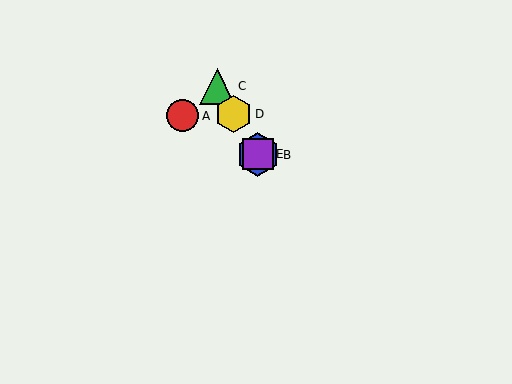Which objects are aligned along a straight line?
Objects B, C, D, E are aligned along a straight line.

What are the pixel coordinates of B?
Object B is at (258, 155).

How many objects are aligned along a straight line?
4 objects (B, C, D, E) are aligned along a straight line.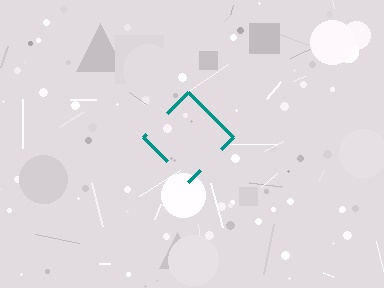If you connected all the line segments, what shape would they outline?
They would outline a diamond.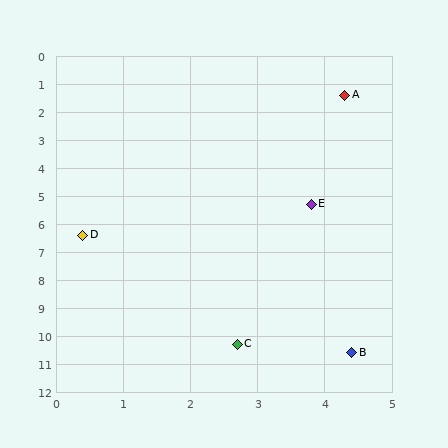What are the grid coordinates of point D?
Point D is at approximately (0.4, 6.4).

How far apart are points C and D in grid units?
Points C and D are about 4.5 grid units apart.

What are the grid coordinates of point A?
Point A is at approximately (4.3, 1.4).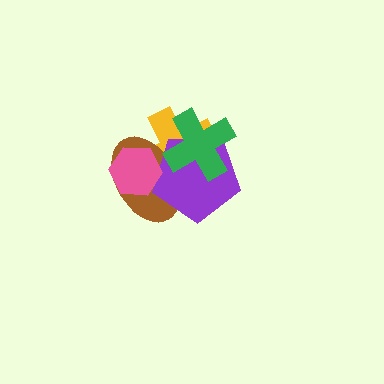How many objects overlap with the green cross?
3 objects overlap with the green cross.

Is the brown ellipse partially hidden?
Yes, it is partially covered by another shape.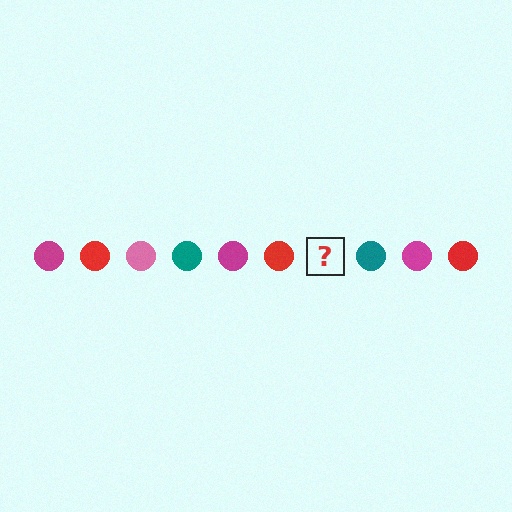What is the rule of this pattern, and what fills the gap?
The rule is that the pattern cycles through magenta, red, pink, teal circles. The gap should be filled with a pink circle.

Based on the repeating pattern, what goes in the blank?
The blank should be a pink circle.